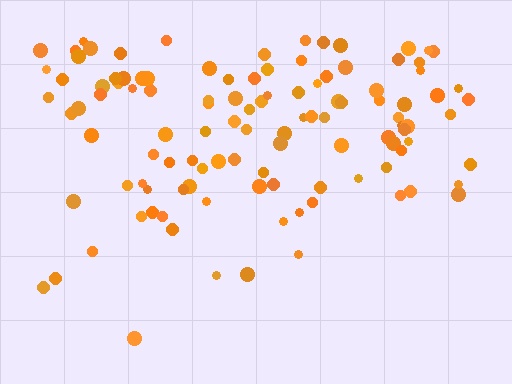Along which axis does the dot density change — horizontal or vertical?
Vertical.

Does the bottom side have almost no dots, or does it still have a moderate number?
Still a moderate number, just noticeably fewer than the top.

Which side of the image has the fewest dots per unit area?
The bottom.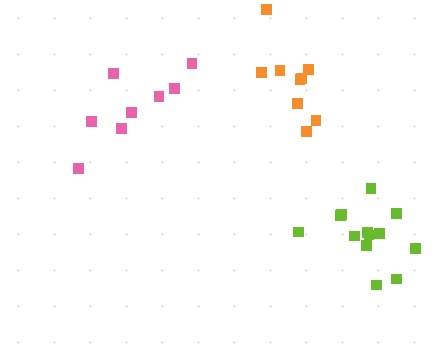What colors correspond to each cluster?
The clusters are colored: lime, orange, pink.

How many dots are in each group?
Group 1: 13 dots, Group 2: 9 dots, Group 3: 8 dots (30 total).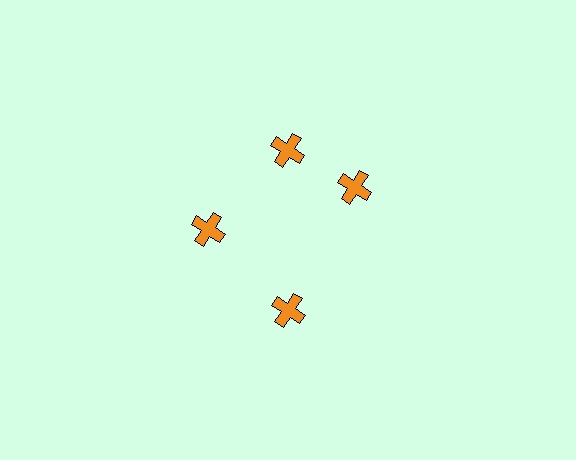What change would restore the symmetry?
The symmetry would be restored by rotating it back into even spacing with its neighbors so that all 4 crosses sit at equal angles and equal distance from the center.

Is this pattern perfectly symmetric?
No. The 4 orange crosses are arranged in a ring, but one element near the 3 o'clock position is rotated out of alignment along the ring, breaking the 4-fold rotational symmetry.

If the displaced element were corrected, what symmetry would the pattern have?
It would have 4-fold rotational symmetry — the pattern would map onto itself every 90 degrees.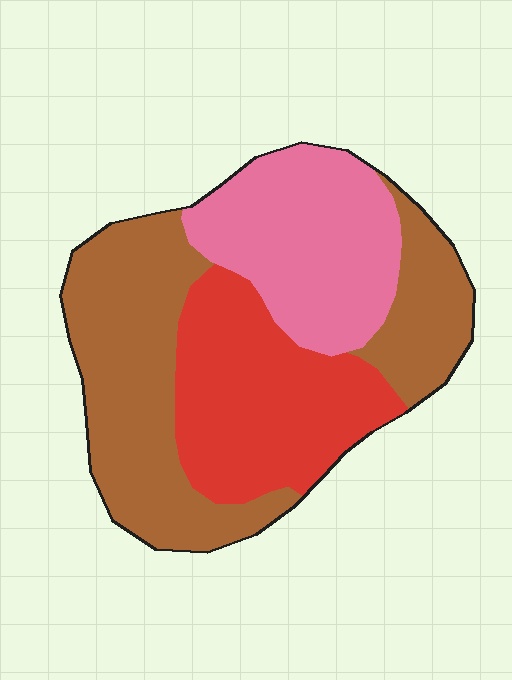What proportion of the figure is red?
Red covers roughly 30% of the figure.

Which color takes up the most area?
Brown, at roughly 45%.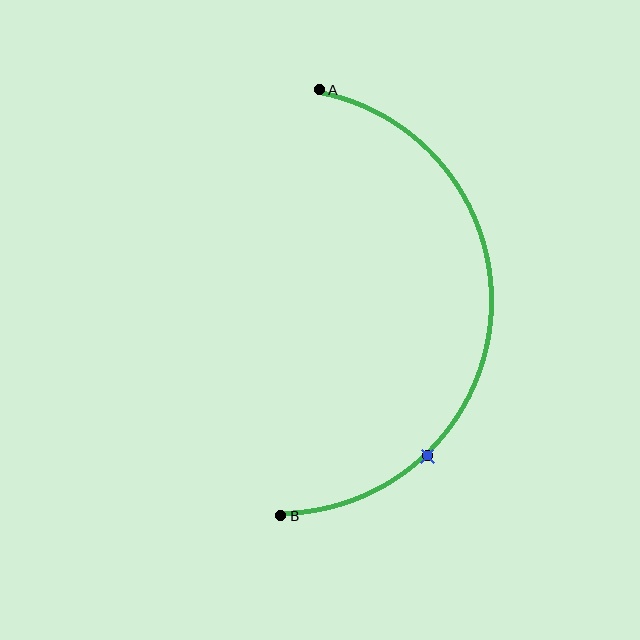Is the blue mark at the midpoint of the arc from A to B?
No. The blue mark lies on the arc but is closer to endpoint B. The arc midpoint would be at the point on the curve equidistant along the arc from both A and B.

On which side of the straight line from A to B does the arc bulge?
The arc bulges to the right of the straight line connecting A and B.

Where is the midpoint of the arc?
The arc midpoint is the point on the curve farthest from the straight line joining A and B. It sits to the right of that line.